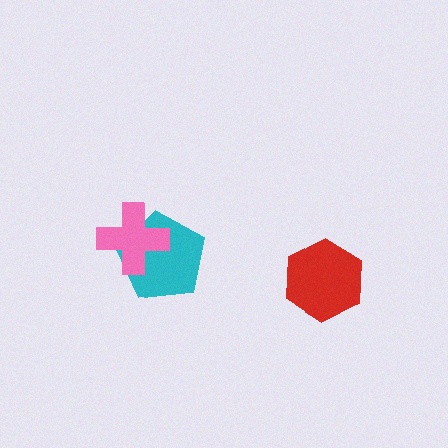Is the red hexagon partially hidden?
No, no other shape covers it.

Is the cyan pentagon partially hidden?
Yes, it is partially covered by another shape.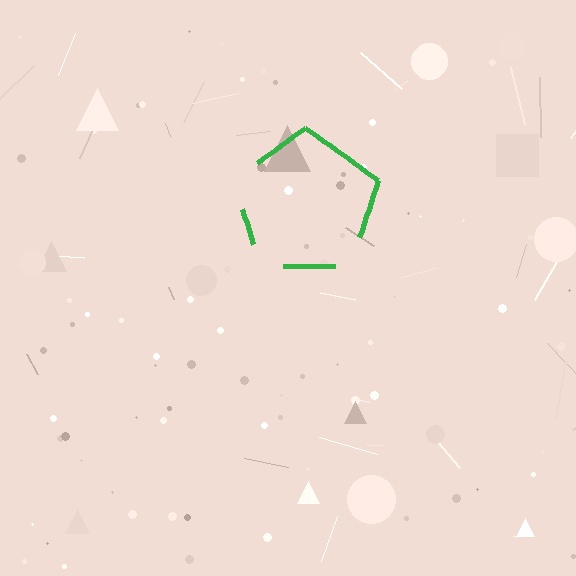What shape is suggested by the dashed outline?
The dashed outline suggests a pentagon.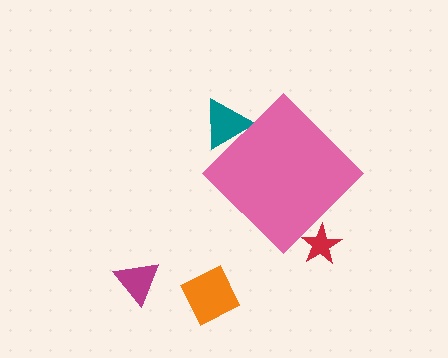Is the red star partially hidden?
Yes, the red star is partially hidden behind the pink diamond.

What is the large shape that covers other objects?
A pink diamond.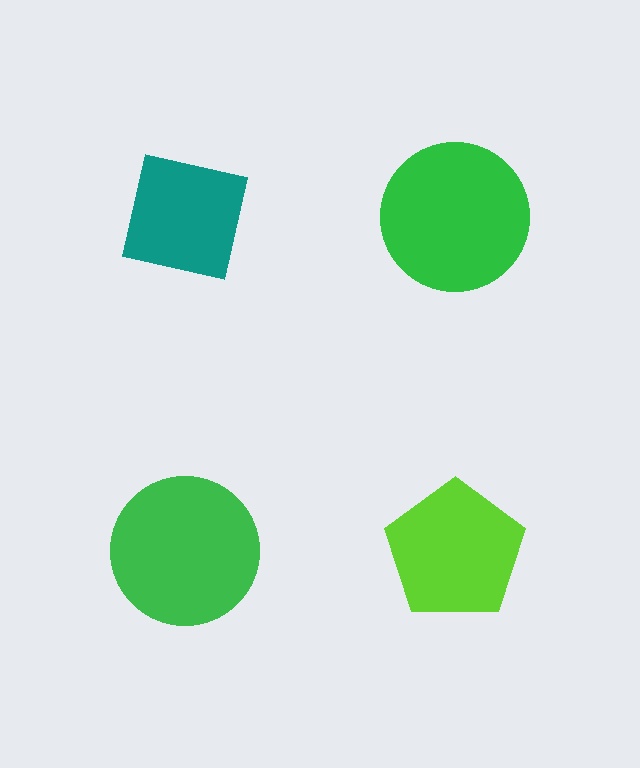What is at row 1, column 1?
A teal square.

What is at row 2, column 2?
A lime pentagon.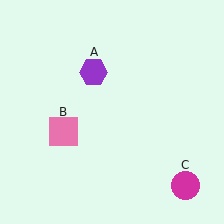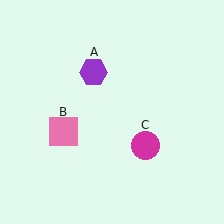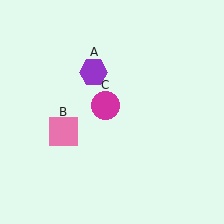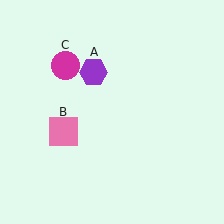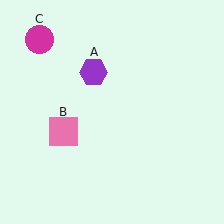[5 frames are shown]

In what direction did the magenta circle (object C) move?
The magenta circle (object C) moved up and to the left.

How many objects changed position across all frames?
1 object changed position: magenta circle (object C).